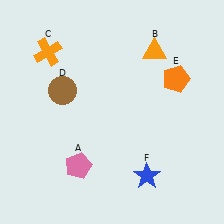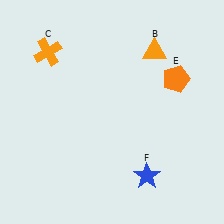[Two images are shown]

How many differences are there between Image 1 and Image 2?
There are 2 differences between the two images.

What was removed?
The brown circle (D), the pink pentagon (A) were removed in Image 2.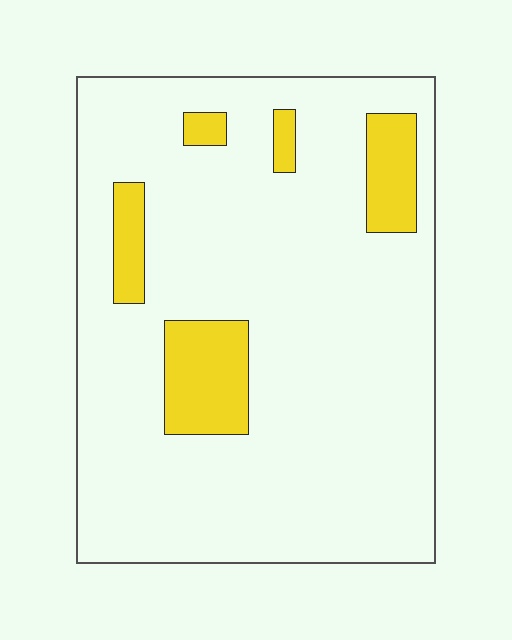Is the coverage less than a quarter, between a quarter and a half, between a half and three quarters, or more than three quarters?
Less than a quarter.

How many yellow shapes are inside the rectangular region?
5.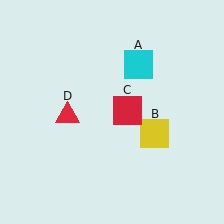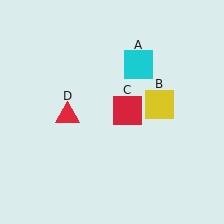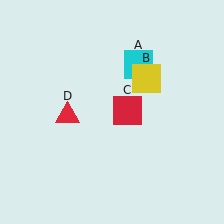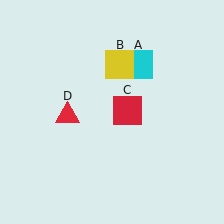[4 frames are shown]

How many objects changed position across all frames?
1 object changed position: yellow square (object B).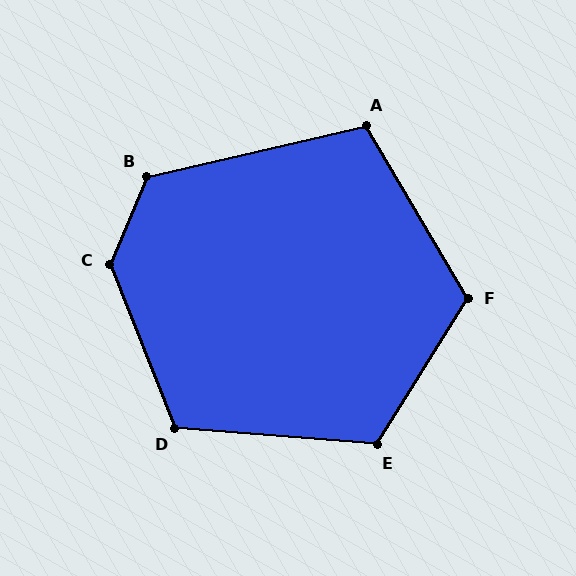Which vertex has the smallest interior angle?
A, at approximately 108 degrees.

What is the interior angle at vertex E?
Approximately 117 degrees (obtuse).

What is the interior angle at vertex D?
Approximately 116 degrees (obtuse).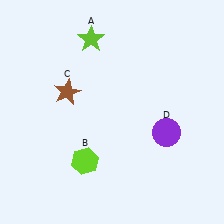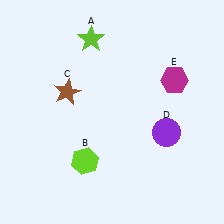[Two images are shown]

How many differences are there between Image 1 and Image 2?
There is 1 difference between the two images.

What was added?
A magenta hexagon (E) was added in Image 2.